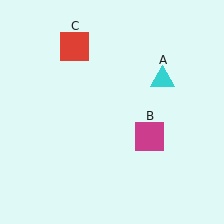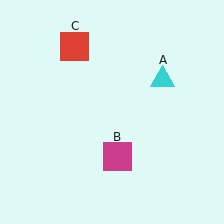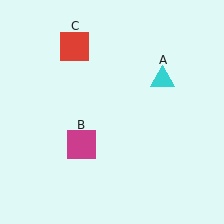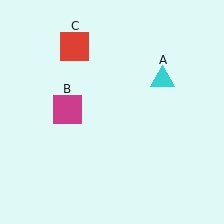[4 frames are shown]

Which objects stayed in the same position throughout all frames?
Cyan triangle (object A) and red square (object C) remained stationary.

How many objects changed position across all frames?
1 object changed position: magenta square (object B).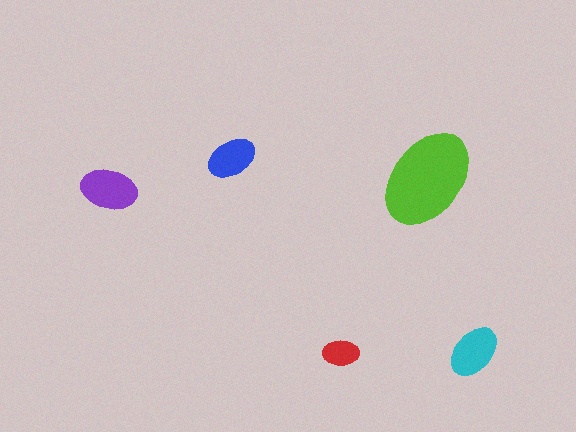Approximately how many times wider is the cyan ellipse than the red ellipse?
About 1.5 times wider.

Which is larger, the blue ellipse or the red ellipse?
The blue one.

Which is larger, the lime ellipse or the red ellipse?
The lime one.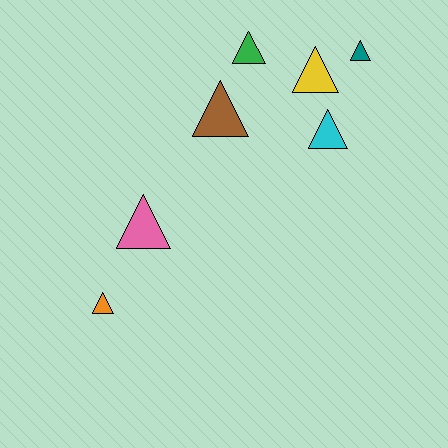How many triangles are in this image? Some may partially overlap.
There are 7 triangles.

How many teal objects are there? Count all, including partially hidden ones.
There is 1 teal object.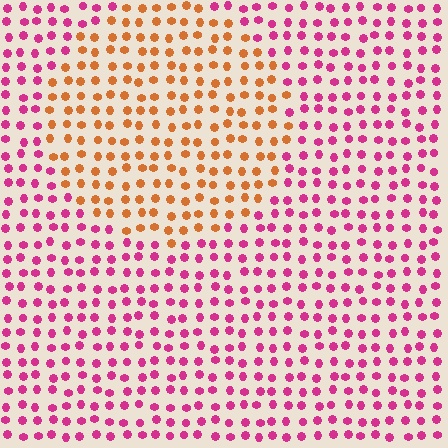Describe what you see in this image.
The image is filled with small magenta elements in a uniform arrangement. A circle-shaped region is visible where the elements are tinted to a slightly different hue, forming a subtle color boundary.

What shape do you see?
I see a circle.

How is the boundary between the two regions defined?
The boundary is defined purely by a slight shift in hue (about 59 degrees). Spacing, size, and orientation are identical on both sides.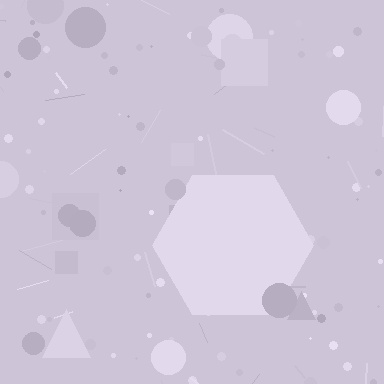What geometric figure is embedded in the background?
A hexagon is embedded in the background.